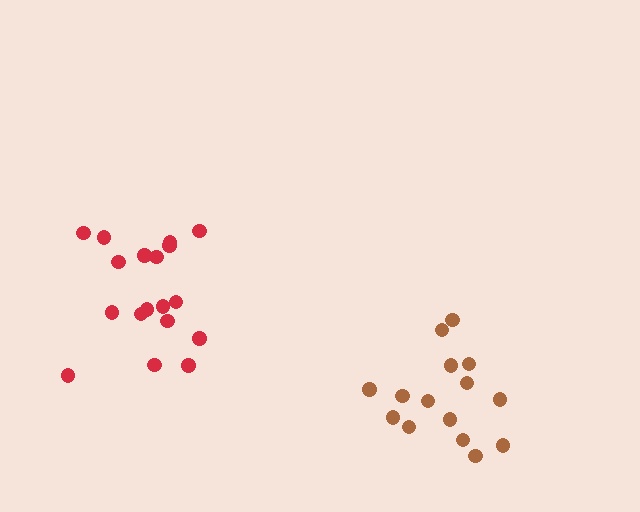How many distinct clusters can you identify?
There are 2 distinct clusters.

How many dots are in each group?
Group 1: 18 dots, Group 2: 15 dots (33 total).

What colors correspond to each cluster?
The clusters are colored: red, brown.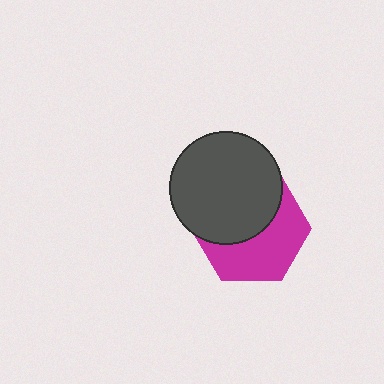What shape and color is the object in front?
The object in front is a dark gray circle.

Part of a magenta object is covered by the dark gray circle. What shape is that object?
It is a hexagon.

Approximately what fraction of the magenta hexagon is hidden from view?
Roughly 50% of the magenta hexagon is hidden behind the dark gray circle.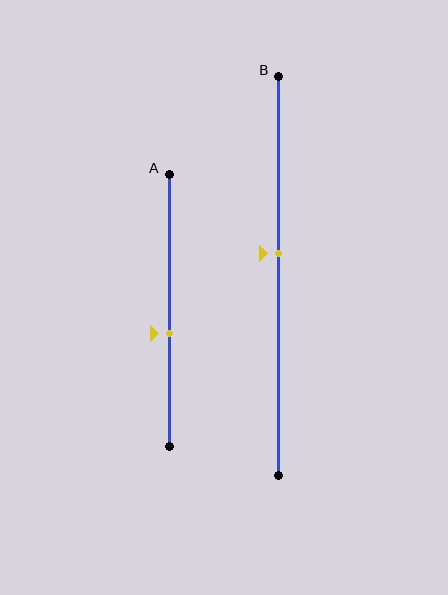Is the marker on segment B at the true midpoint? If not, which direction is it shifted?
No, the marker on segment B is shifted upward by about 6% of the segment length.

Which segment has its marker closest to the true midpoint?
Segment B has its marker closest to the true midpoint.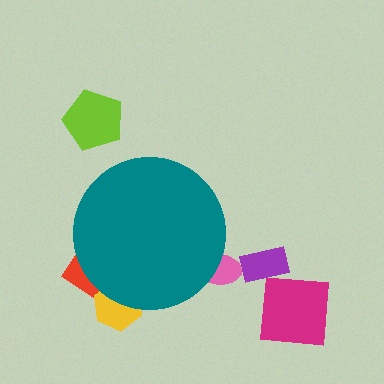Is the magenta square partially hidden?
No, the magenta square is fully visible.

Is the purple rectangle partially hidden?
No, the purple rectangle is fully visible.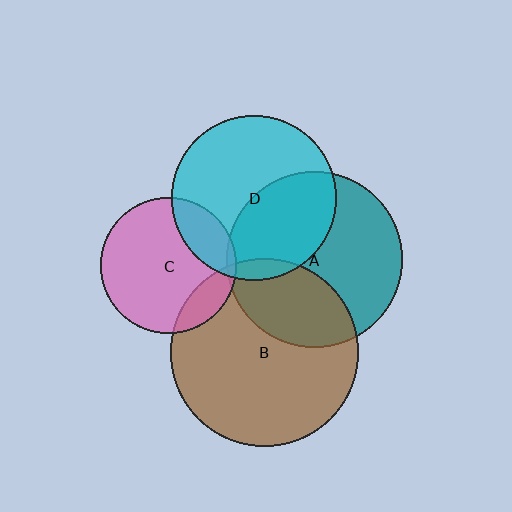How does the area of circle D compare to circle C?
Approximately 1.5 times.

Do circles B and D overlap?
Yes.